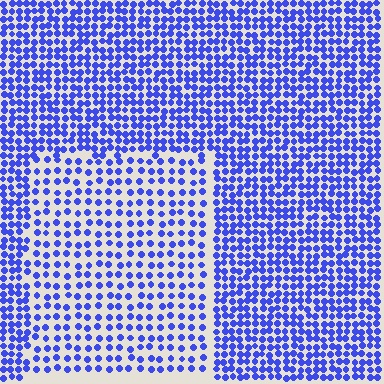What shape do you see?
I see a rectangle.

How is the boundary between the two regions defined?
The boundary is defined by a change in element density (approximately 1.9x ratio). All elements are the same color, size, and shape.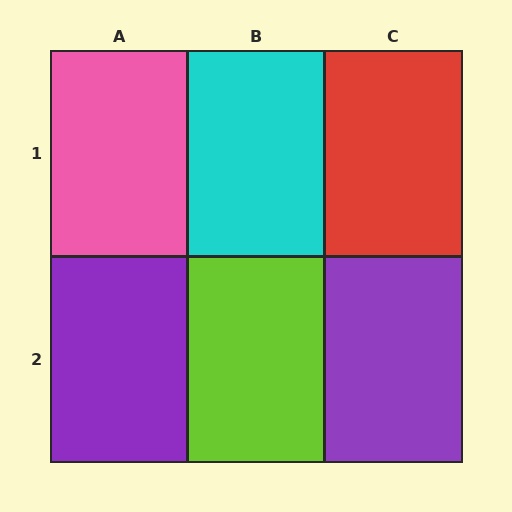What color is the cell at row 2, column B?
Lime.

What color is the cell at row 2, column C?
Purple.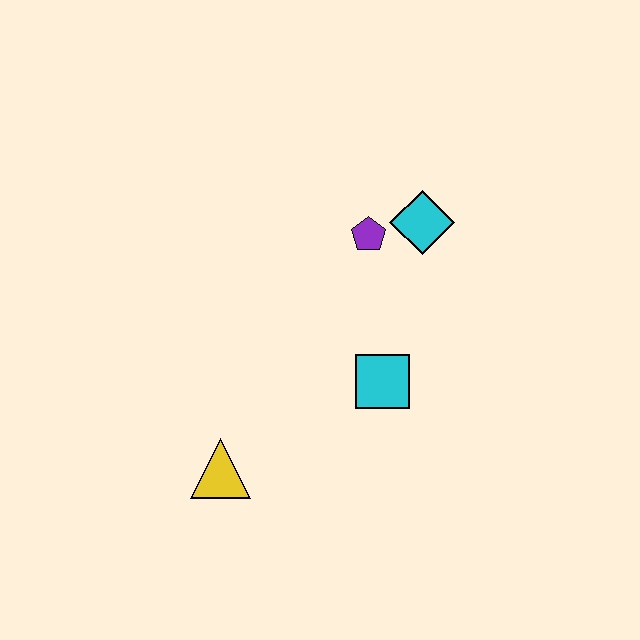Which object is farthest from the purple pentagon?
The yellow triangle is farthest from the purple pentagon.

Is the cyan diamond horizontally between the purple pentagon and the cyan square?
No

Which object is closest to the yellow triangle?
The cyan square is closest to the yellow triangle.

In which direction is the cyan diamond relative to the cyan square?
The cyan diamond is above the cyan square.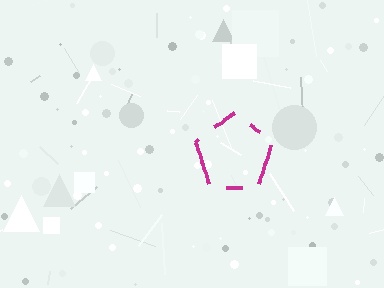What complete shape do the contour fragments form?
The contour fragments form a pentagon.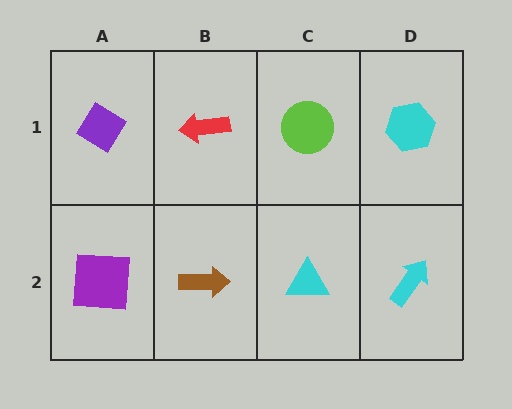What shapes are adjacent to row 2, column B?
A red arrow (row 1, column B), a purple square (row 2, column A), a cyan triangle (row 2, column C).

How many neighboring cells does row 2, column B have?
3.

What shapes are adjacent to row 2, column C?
A lime circle (row 1, column C), a brown arrow (row 2, column B), a cyan arrow (row 2, column D).